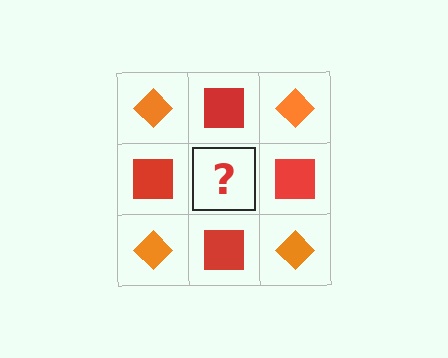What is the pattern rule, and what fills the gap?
The rule is that it alternates orange diamond and red square in a checkerboard pattern. The gap should be filled with an orange diamond.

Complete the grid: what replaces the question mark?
The question mark should be replaced with an orange diamond.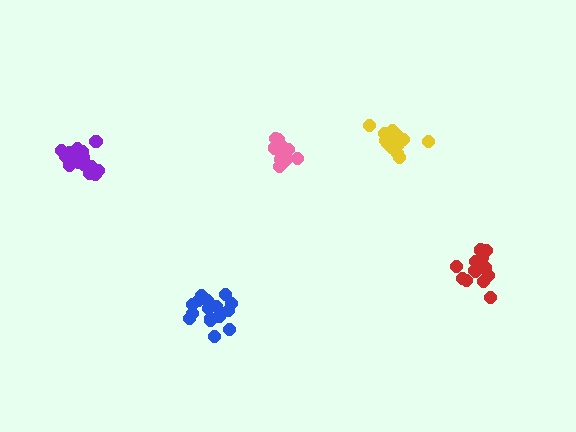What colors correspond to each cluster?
The clusters are colored: red, pink, blue, purple, yellow.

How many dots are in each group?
Group 1: 15 dots, Group 2: 14 dots, Group 3: 16 dots, Group 4: 17 dots, Group 5: 17 dots (79 total).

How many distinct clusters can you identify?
There are 5 distinct clusters.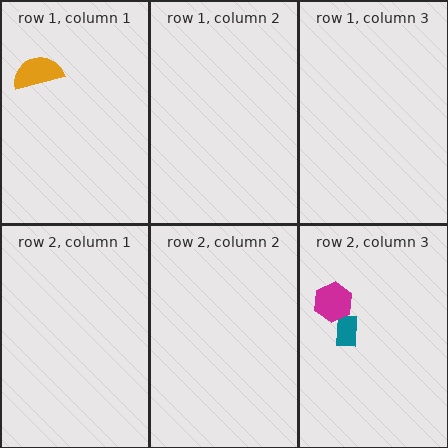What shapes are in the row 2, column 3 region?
The teal rectangle, the magenta hexagon.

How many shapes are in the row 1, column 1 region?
1.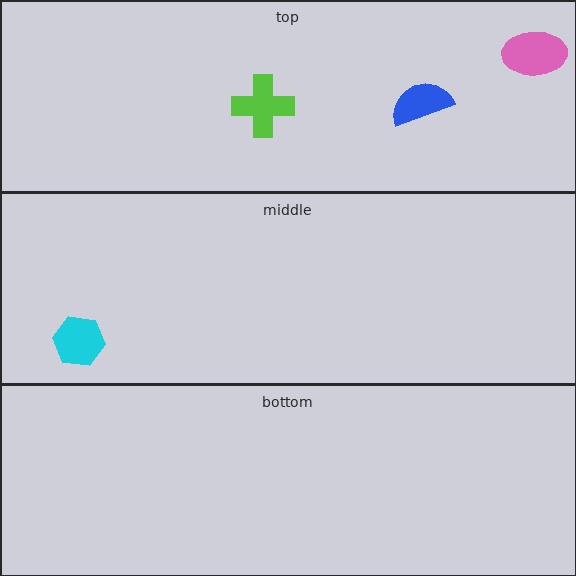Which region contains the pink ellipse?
The top region.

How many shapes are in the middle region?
1.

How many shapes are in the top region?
3.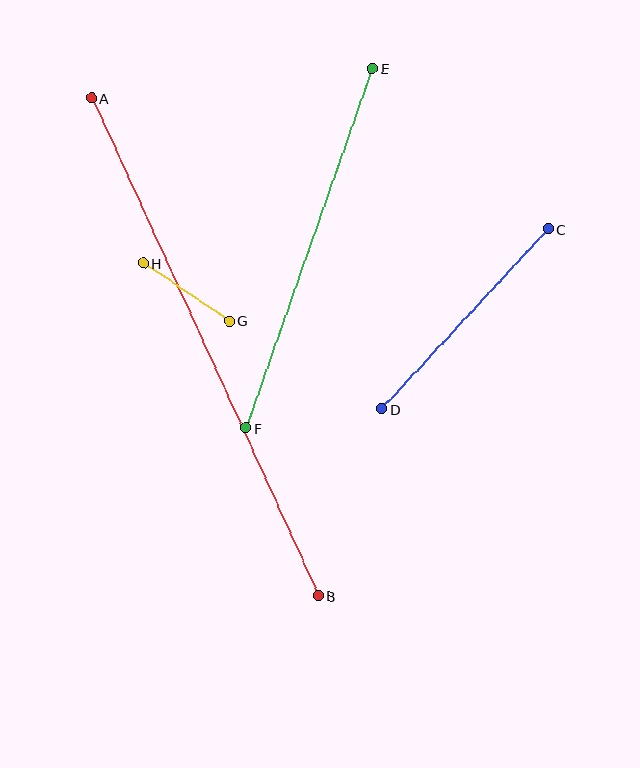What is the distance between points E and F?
The distance is approximately 381 pixels.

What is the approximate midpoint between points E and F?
The midpoint is at approximately (309, 248) pixels.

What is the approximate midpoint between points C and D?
The midpoint is at approximately (465, 319) pixels.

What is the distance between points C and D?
The distance is approximately 245 pixels.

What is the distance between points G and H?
The distance is approximately 103 pixels.